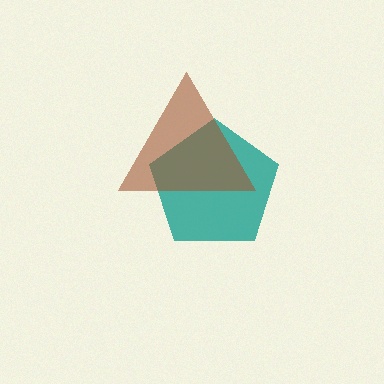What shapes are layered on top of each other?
The layered shapes are: a teal pentagon, a brown triangle.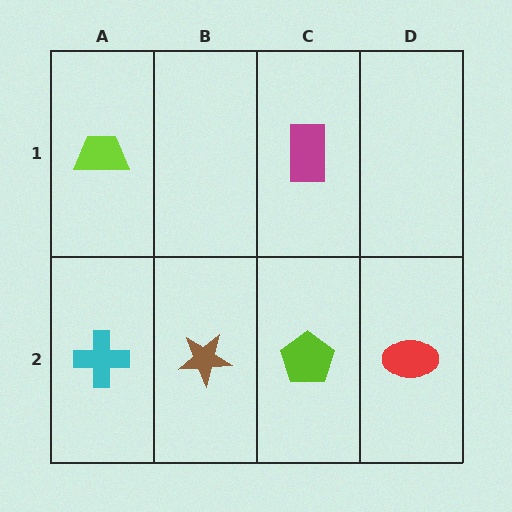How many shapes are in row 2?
4 shapes.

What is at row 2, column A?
A cyan cross.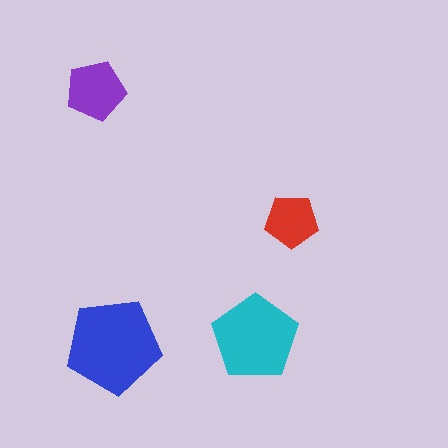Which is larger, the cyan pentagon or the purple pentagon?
The cyan one.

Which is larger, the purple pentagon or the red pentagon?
The purple one.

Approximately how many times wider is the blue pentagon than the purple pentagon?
About 1.5 times wider.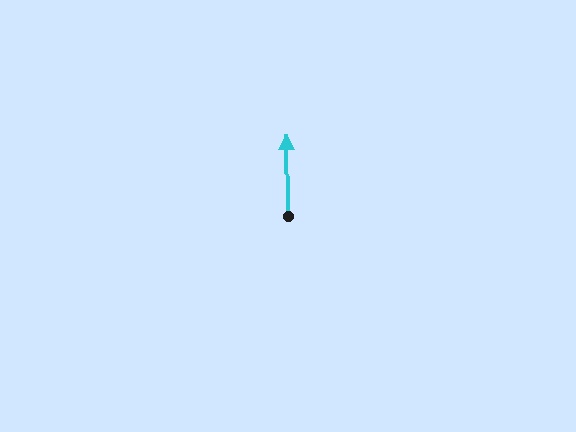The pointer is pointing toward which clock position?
Roughly 12 o'clock.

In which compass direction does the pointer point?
North.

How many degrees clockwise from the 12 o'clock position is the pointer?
Approximately 360 degrees.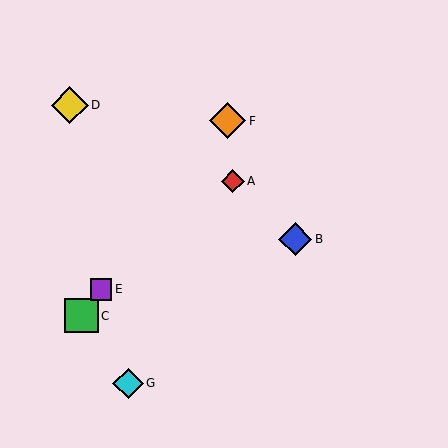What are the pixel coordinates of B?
Object B is at (295, 239).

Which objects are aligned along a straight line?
Objects C, E, F are aligned along a straight line.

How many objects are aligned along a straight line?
3 objects (C, E, F) are aligned along a straight line.